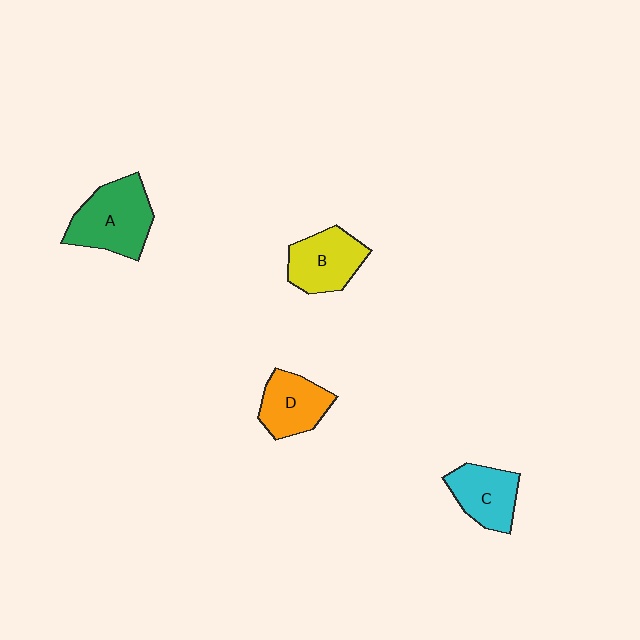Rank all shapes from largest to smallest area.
From largest to smallest: A (green), B (yellow), D (orange), C (cyan).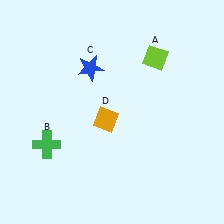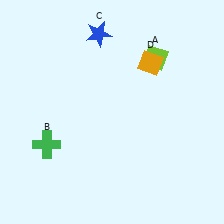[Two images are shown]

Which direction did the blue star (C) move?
The blue star (C) moved up.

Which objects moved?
The objects that moved are: the blue star (C), the orange diamond (D).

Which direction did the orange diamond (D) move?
The orange diamond (D) moved up.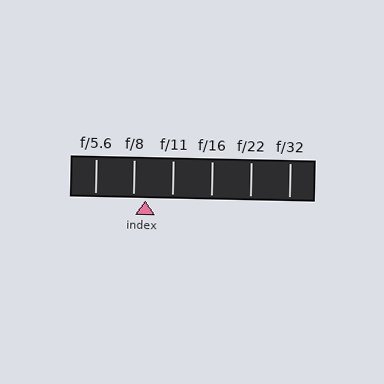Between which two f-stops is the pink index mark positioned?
The index mark is between f/8 and f/11.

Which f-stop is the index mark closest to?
The index mark is closest to f/8.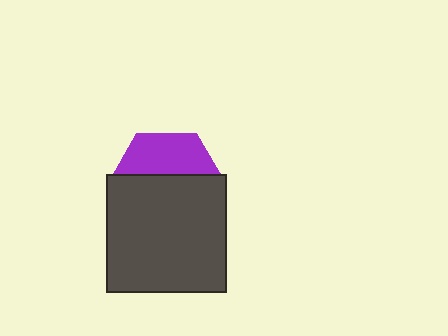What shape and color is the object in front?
The object in front is a dark gray rectangle.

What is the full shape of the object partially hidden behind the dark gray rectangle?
The partially hidden object is a purple hexagon.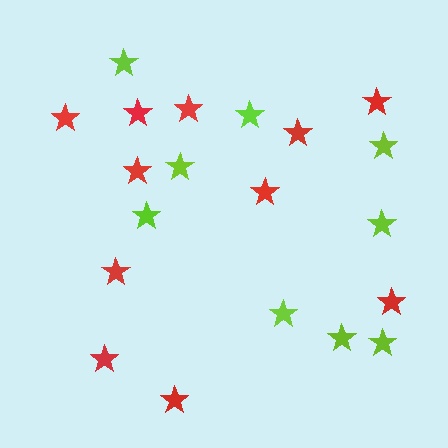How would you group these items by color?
There are 2 groups: one group of lime stars (9) and one group of red stars (11).